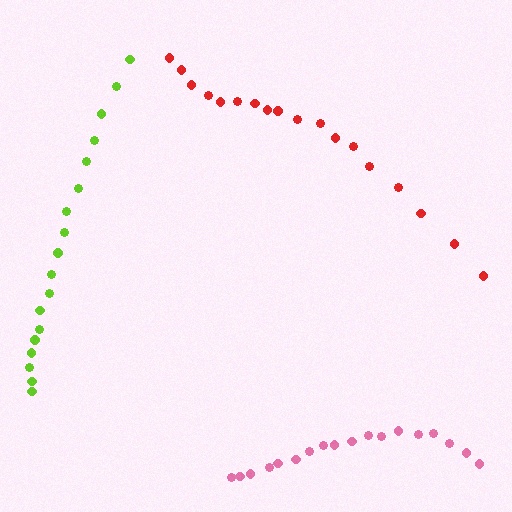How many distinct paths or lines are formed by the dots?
There are 3 distinct paths.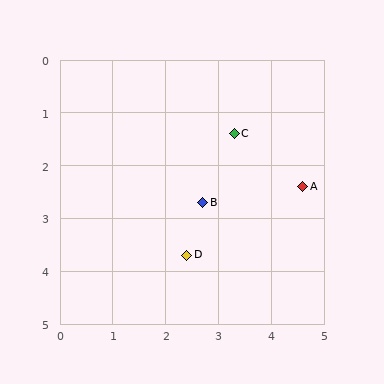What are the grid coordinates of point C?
Point C is at approximately (3.3, 1.4).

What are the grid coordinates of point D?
Point D is at approximately (2.4, 3.7).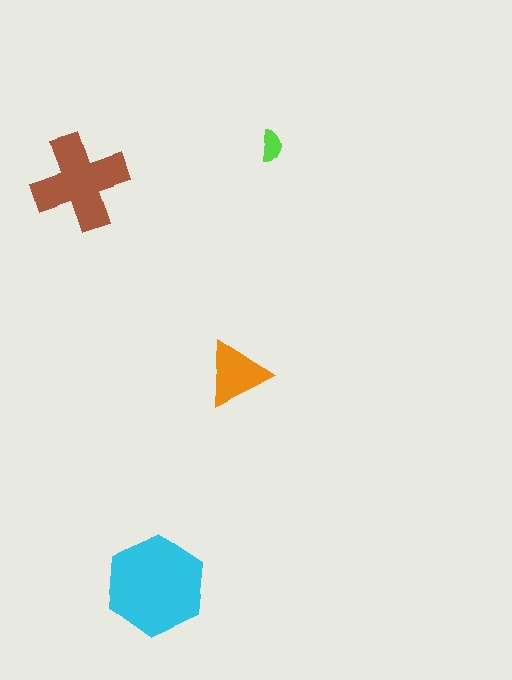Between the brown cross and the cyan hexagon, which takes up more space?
The cyan hexagon.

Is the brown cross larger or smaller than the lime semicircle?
Larger.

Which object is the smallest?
The lime semicircle.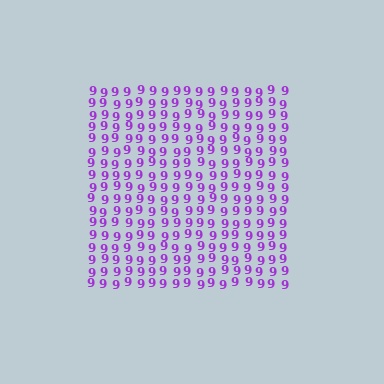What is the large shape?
The large shape is a square.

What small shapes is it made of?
It is made of small digit 9's.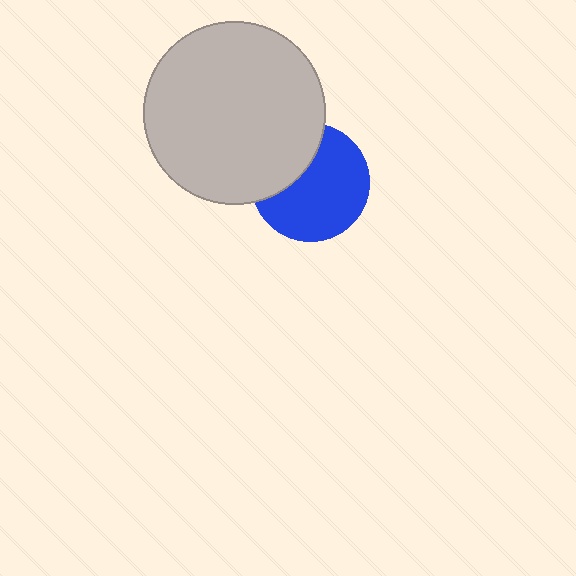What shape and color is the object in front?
The object in front is a light gray circle.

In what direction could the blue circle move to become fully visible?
The blue circle could move toward the lower-right. That would shift it out from behind the light gray circle entirely.